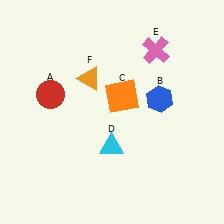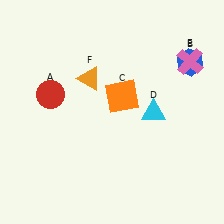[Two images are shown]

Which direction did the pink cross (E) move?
The pink cross (E) moved right.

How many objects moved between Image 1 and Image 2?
3 objects moved between the two images.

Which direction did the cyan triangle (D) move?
The cyan triangle (D) moved right.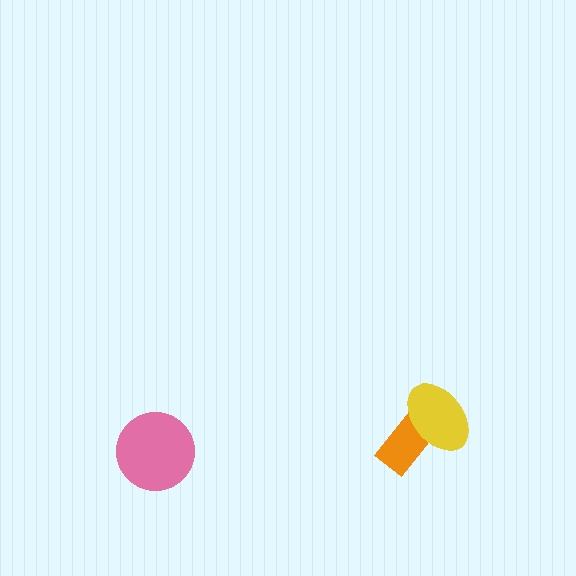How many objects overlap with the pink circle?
0 objects overlap with the pink circle.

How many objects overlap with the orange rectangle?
1 object overlaps with the orange rectangle.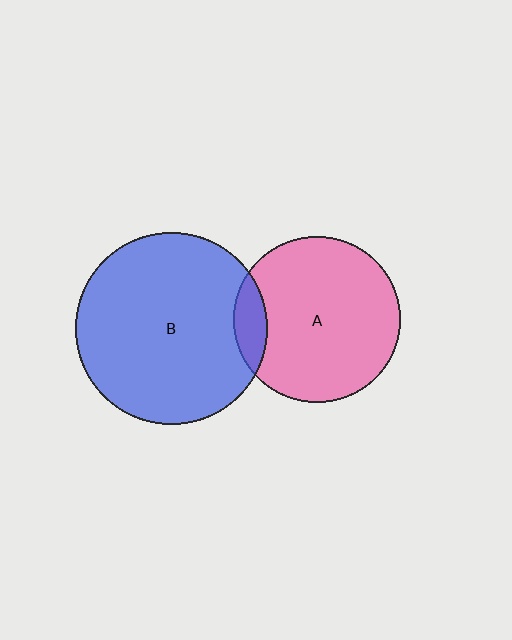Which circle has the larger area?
Circle B (blue).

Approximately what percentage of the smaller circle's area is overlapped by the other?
Approximately 10%.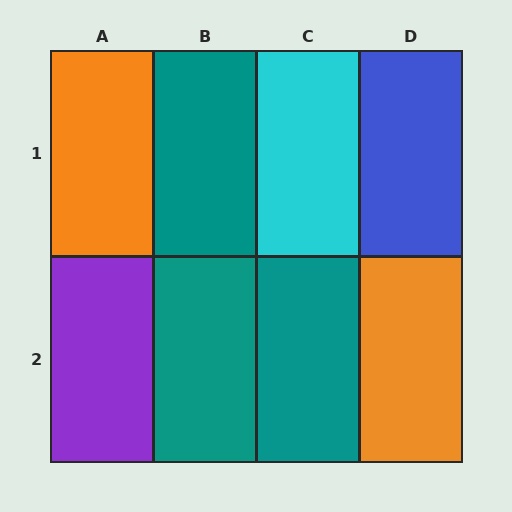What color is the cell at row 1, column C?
Cyan.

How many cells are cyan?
1 cell is cyan.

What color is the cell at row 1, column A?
Orange.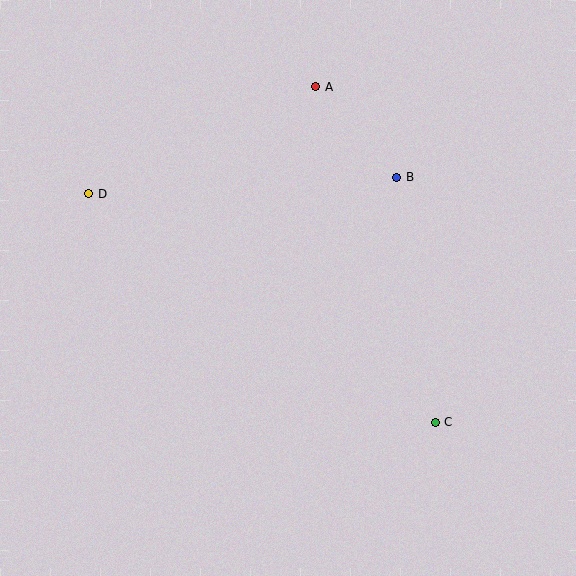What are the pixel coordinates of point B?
Point B is at (397, 177).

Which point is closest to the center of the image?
Point B at (397, 177) is closest to the center.